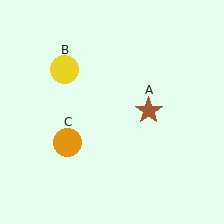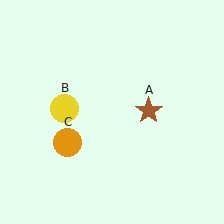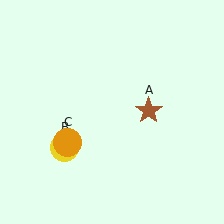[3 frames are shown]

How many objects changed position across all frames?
1 object changed position: yellow circle (object B).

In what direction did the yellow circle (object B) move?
The yellow circle (object B) moved down.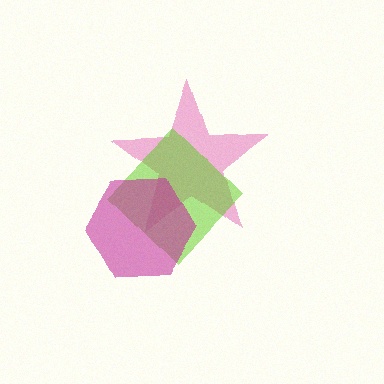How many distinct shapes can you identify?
There are 3 distinct shapes: a pink star, a lime diamond, a magenta hexagon.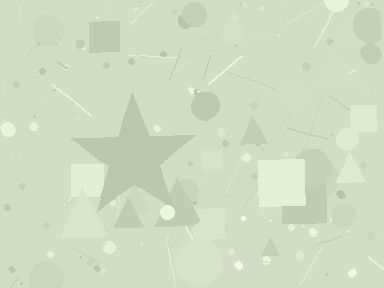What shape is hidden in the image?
A star is hidden in the image.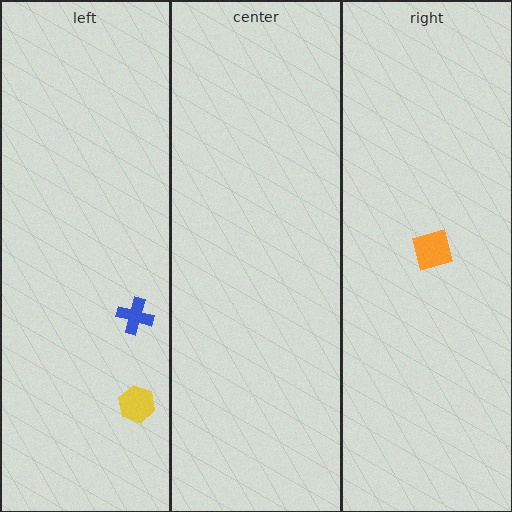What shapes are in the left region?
The yellow hexagon, the blue cross.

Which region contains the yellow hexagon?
The left region.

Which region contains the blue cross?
The left region.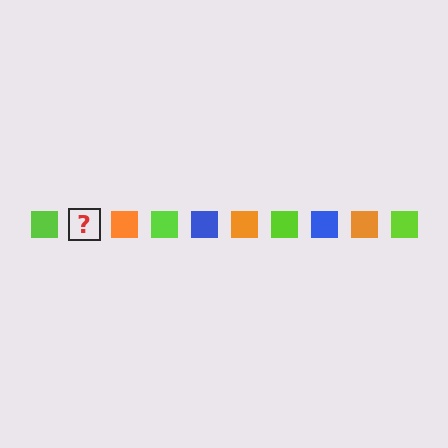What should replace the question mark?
The question mark should be replaced with a blue square.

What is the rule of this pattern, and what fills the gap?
The rule is that the pattern cycles through lime, blue, orange squares. The gap should be filled with a blue square.